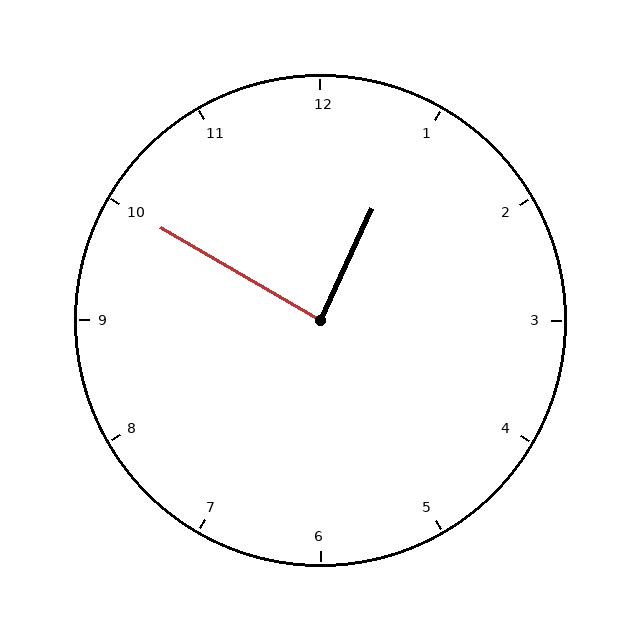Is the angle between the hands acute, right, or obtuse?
It is right.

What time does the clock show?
12:50.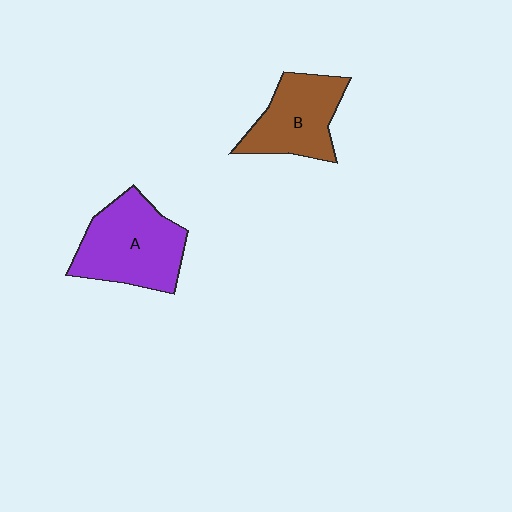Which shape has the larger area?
Shape A (purple).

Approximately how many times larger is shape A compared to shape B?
Approximately 1.3 times.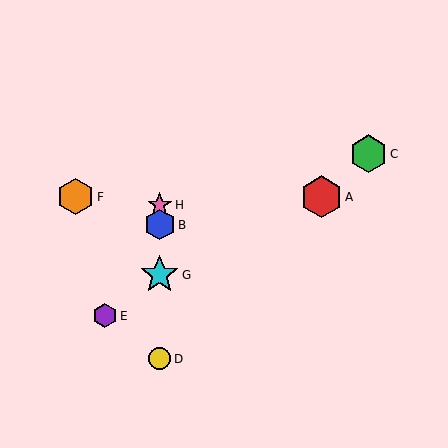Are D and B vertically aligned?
Yes, both are at x≈160.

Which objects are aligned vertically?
Objects B, D, G, H are aligned vertically.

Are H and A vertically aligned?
No, H is at x≈160 and A is at x≈321.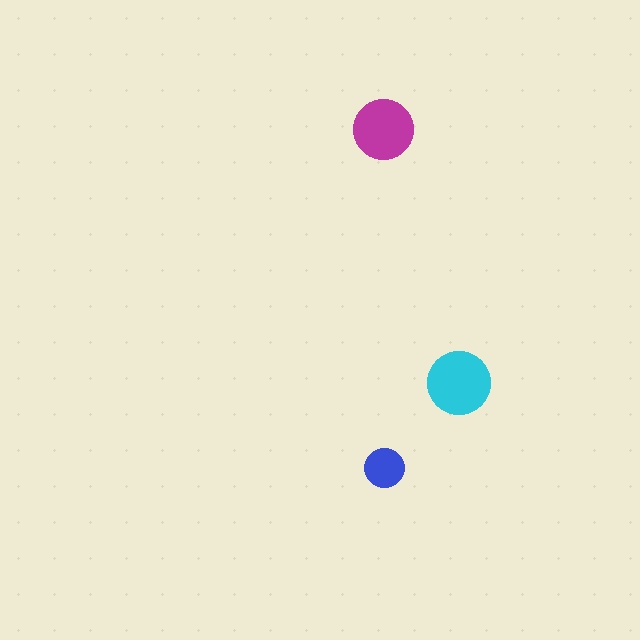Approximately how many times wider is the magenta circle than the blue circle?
About 1.5 times wider.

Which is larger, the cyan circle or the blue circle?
The cyan one.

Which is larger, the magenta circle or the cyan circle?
The cyan one.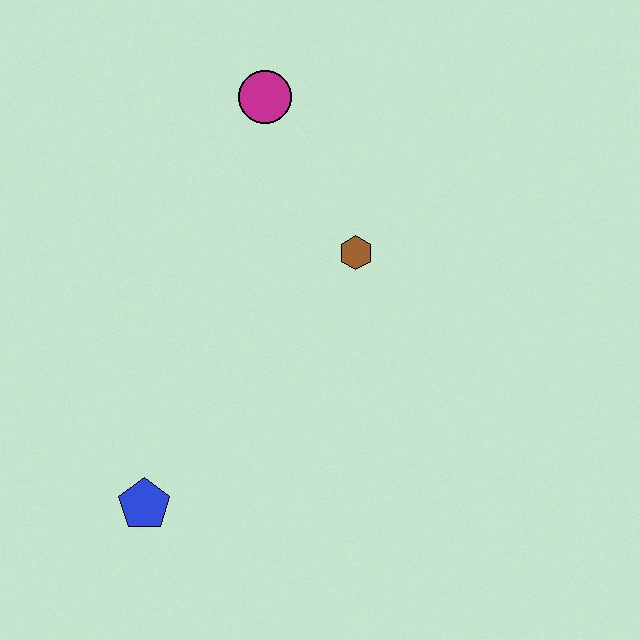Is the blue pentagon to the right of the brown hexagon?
No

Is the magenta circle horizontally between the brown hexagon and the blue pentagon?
Yes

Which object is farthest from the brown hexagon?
The blue pentagon is farthest from the brown hexagon.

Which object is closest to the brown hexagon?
The magenta circle is closest to the brown hexagon.